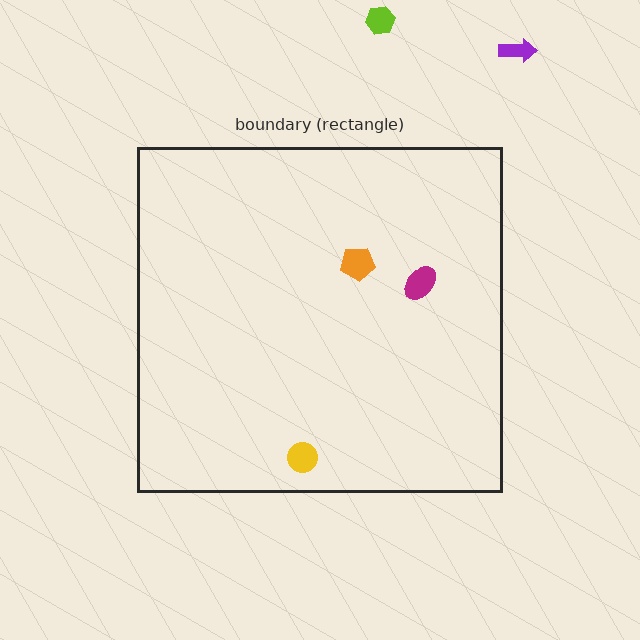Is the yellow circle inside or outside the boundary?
Inside.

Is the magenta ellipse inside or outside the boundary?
Inside.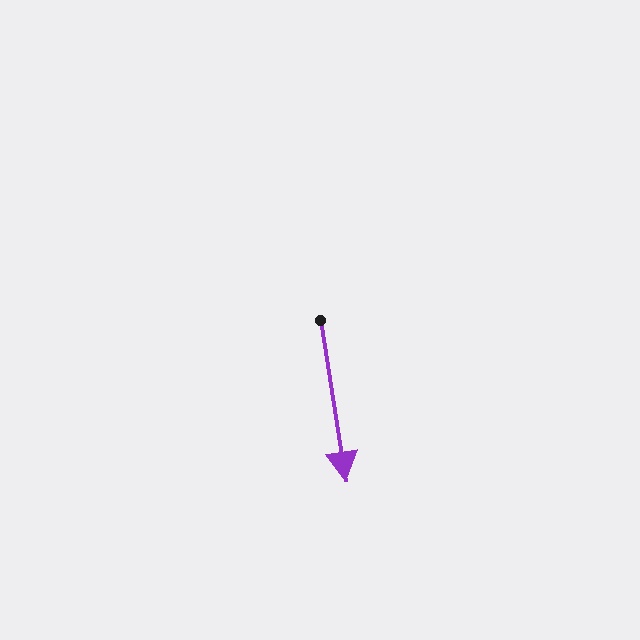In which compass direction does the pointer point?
South.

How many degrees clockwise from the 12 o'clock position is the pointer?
Approximately 171 degrees.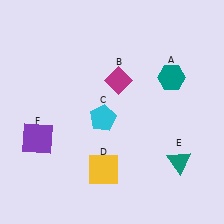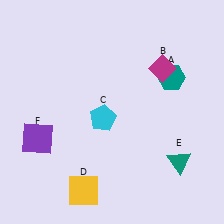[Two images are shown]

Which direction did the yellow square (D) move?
The yellow square (D) moved down.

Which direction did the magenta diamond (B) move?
The magenta diamond (B) moved right.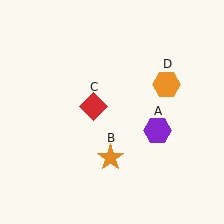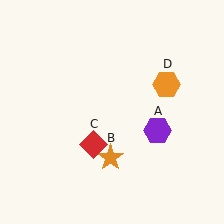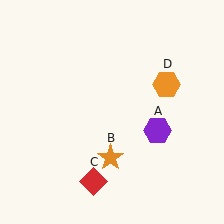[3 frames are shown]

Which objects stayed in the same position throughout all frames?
Purple hexagon (object A) and orange star (object B) and orange hexagon (object D) remained stationary.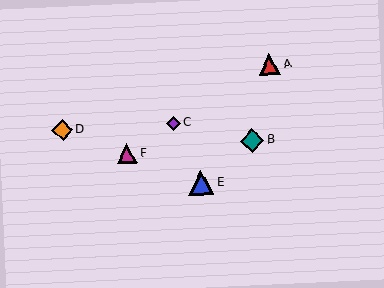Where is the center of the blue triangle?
The center of the blue triangle is at (201, 183).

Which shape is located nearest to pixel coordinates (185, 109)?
The purple diamond (labeled C) at (174, 123) is nearest to that location.